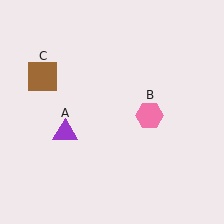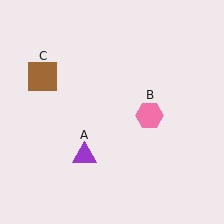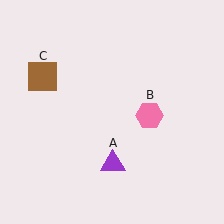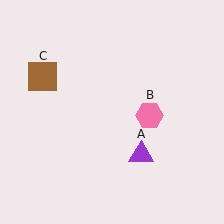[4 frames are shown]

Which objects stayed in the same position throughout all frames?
Pink hexagon (object B) and brown square (object C) remained stationary.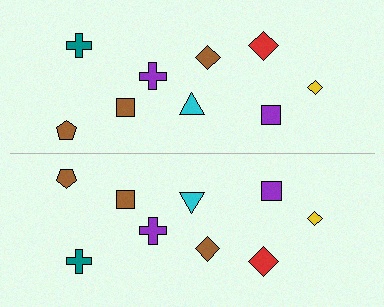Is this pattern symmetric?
Yes, this pattern has bilateral (reflection) symmetry.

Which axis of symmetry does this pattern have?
The pattern has a horizontal axis of symmetry running through the center of the image.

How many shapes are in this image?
There are 18 shapes in this image.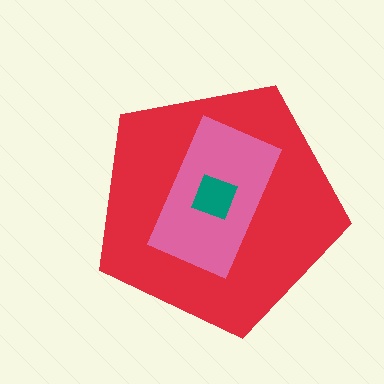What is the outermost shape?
The red pentagon.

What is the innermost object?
The teal square.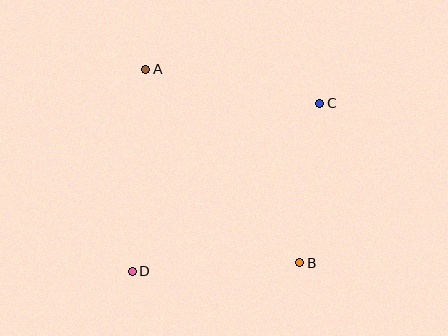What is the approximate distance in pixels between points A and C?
The distance between A and C is approximately 177 pixels.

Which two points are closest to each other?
Points B and C are closest to each other.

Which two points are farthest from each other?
Points C and D are farthest from each other.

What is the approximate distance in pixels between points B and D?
The distance between B and D is approximately 168 pixels.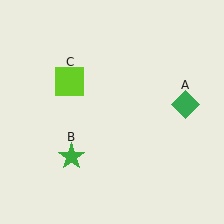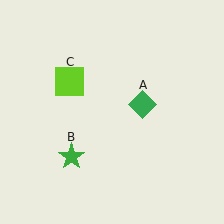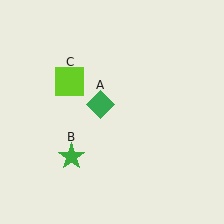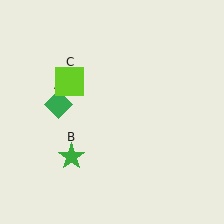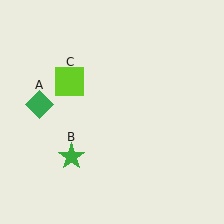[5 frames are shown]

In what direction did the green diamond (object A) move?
The green diamond (object A) moved left.